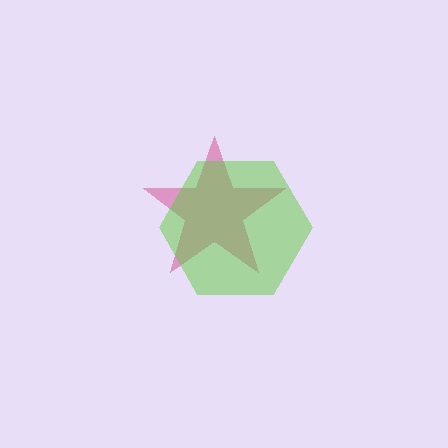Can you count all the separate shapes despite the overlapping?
Yes, there are 2 separate shapes.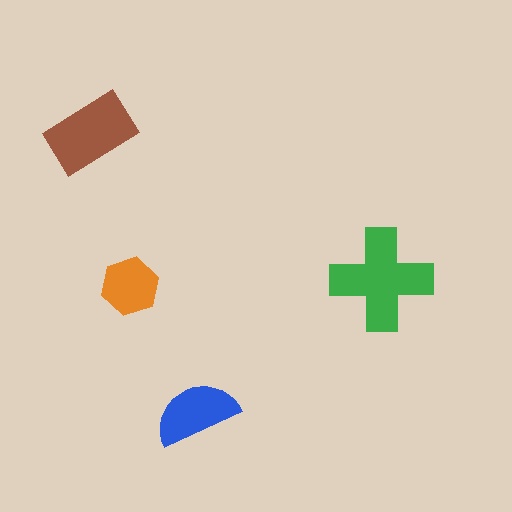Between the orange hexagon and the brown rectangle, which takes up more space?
The brown rectangle.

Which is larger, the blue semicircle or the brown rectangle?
The brown rectangle.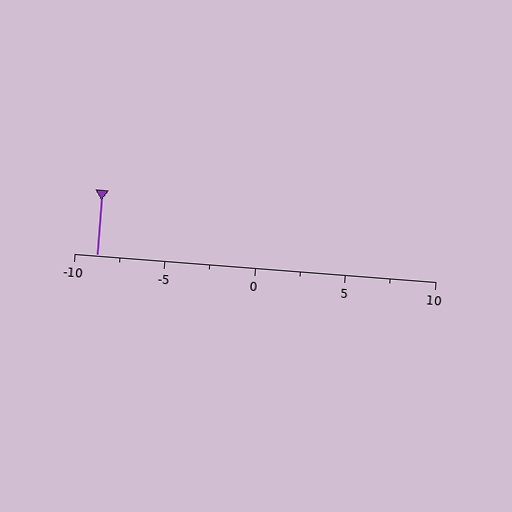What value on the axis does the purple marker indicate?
The marker indicates approximately -8.8.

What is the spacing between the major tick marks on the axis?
The major ticks are spaced 5 apart.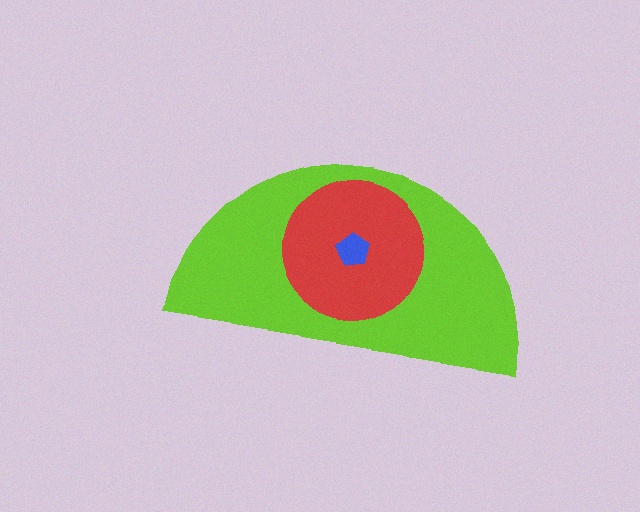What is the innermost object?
The blue pentagon.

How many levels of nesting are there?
3.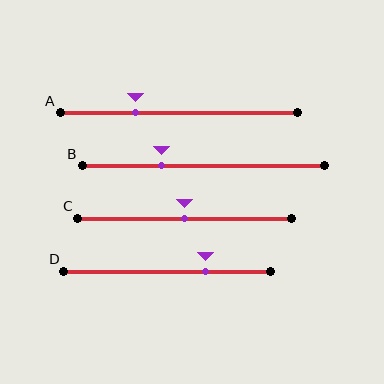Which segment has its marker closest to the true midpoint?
Segment C has its marker closest to the true midpoint.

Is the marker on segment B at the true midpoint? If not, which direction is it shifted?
No, the marker on segment B is shifted to the left by about 17% of the segment length.